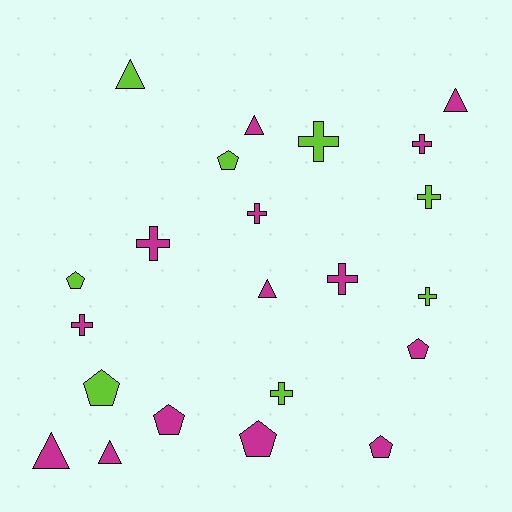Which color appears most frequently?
Magenta, with 14 objects.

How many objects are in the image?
There are 22 objects.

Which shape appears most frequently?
Cross, with 9 objects.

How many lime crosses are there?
There are 4 lime crosses.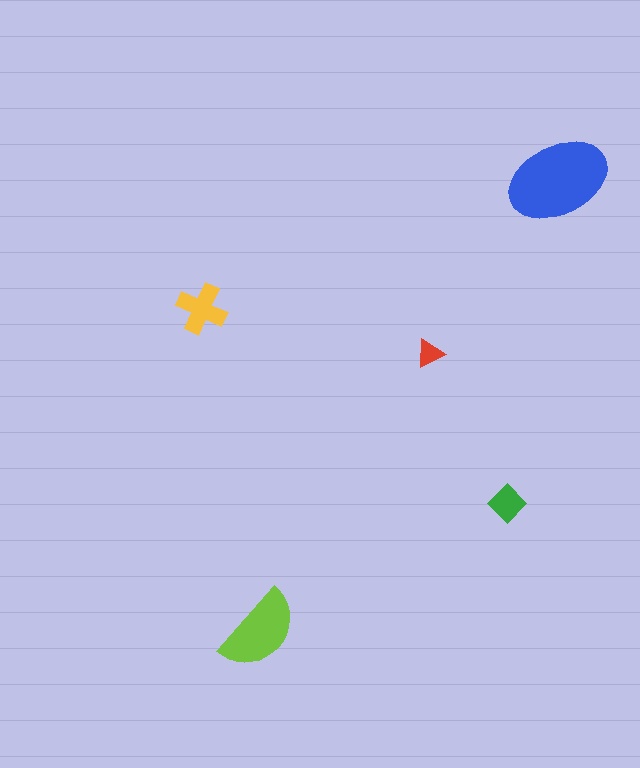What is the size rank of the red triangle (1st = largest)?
5th.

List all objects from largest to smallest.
The blue ellipse, the lime semicircle, the yellow cross, the green diamond, the red triangle.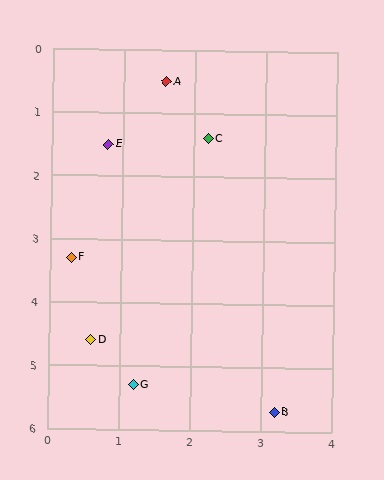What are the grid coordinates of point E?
Point E is at approximately (0.8, 1.5).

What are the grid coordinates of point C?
Point C is at approximately (2.2, 1.4).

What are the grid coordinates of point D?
Point D is at approximately (0.6, 4.6).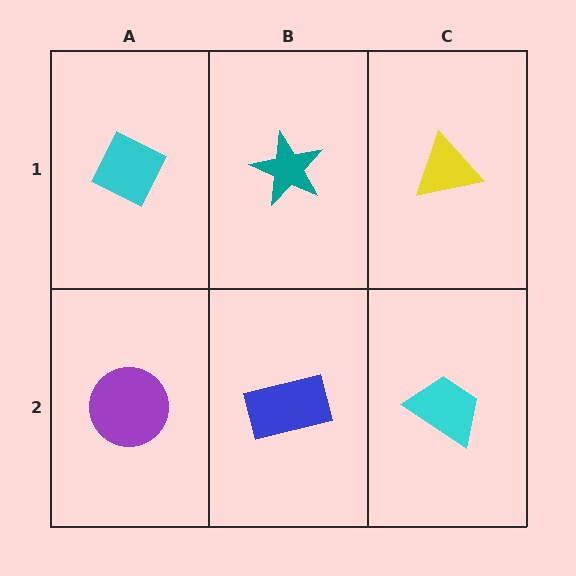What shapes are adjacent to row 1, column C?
A cyan trapezoid (row 2, column C), a teal star (row 1, column B).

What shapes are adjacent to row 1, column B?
A blue rectangle (row 2, column B), a cyan diamond (row 1, column A), a yellow triangle (row 1, column C).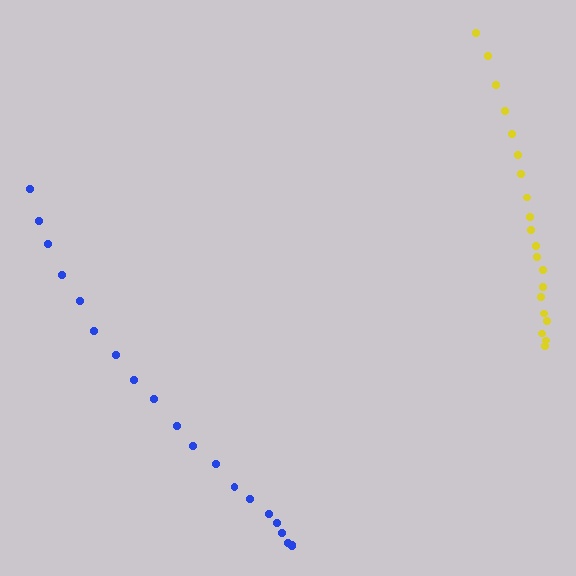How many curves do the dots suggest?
There are 2 distinct paths.